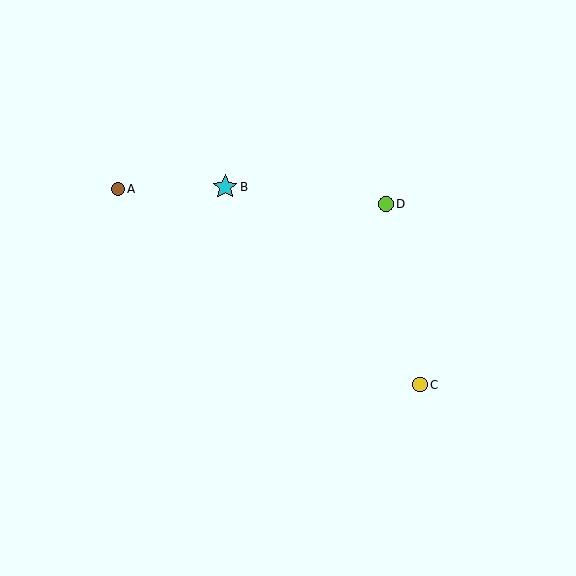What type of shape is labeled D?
Shape D is a lime circle.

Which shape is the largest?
The cyan star (labeled B) is the largest.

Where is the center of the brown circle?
The center of the brown circle is at (118, 189).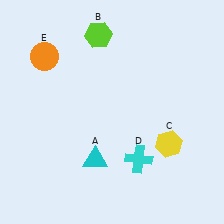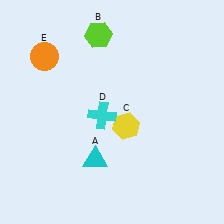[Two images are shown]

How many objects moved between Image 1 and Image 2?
2 objects moved between the two images.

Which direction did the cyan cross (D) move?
The cyan cross (D) moved up.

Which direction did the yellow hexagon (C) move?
The yellow hexagon (C) moved left.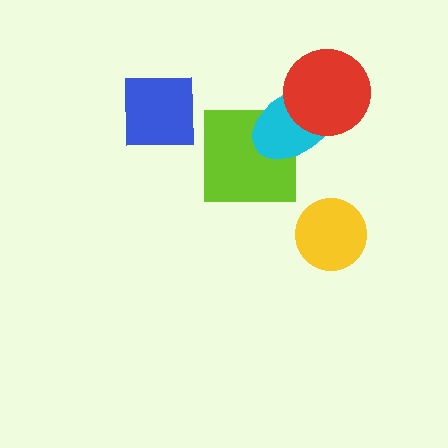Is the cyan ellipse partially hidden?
Yes, it is partially covered by another shape.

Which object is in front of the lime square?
The cyan ellipse is in front of the lime square.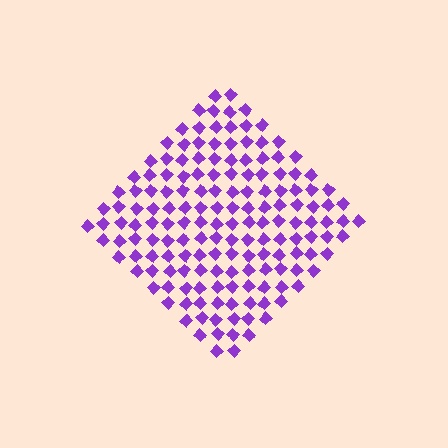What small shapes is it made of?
It is made of small diamonds.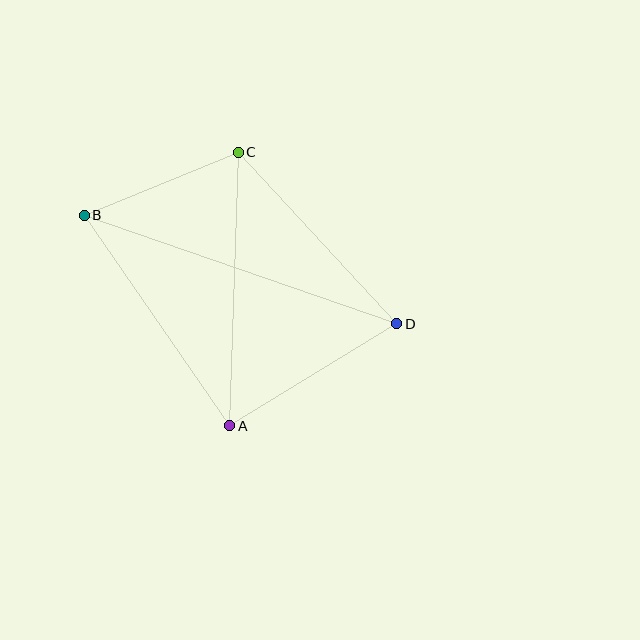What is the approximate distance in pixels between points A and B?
The distance between A and B is approximately 256 pixels.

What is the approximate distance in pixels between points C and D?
The distance between C and D is approximately 233 pixels.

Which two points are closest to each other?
Points B and C are closest to each other.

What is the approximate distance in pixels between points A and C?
The distance between A and C is approximately 274 pixels.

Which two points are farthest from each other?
Points B and D are farthest from each other.